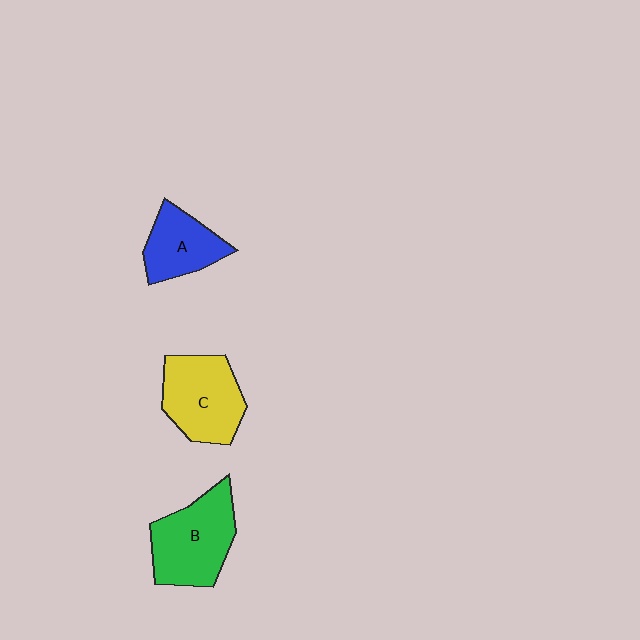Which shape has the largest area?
Shape B (green).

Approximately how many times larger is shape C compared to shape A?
Approximately 1.4 times.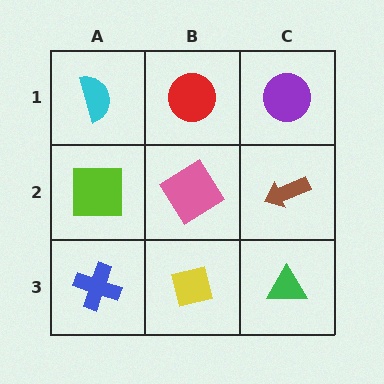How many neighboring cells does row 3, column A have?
2.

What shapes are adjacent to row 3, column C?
A brown arrow (row 2, column C), a yellow square (row 3, column B).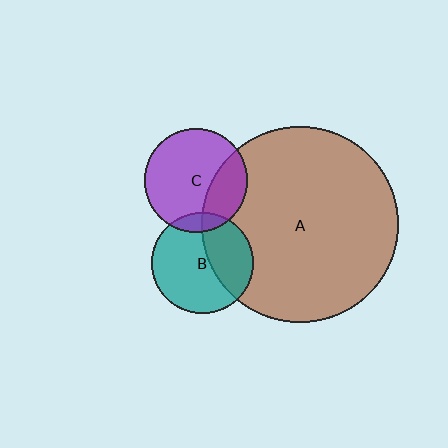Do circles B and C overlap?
Yes.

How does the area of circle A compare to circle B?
Approximately 3.7 times.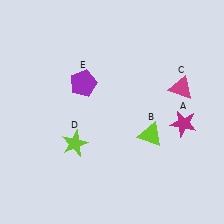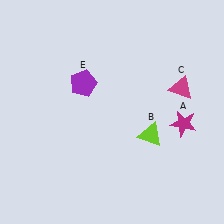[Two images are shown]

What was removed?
The lime star (D) was removed in Image 2.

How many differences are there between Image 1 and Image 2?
There is 1 difference between the two images.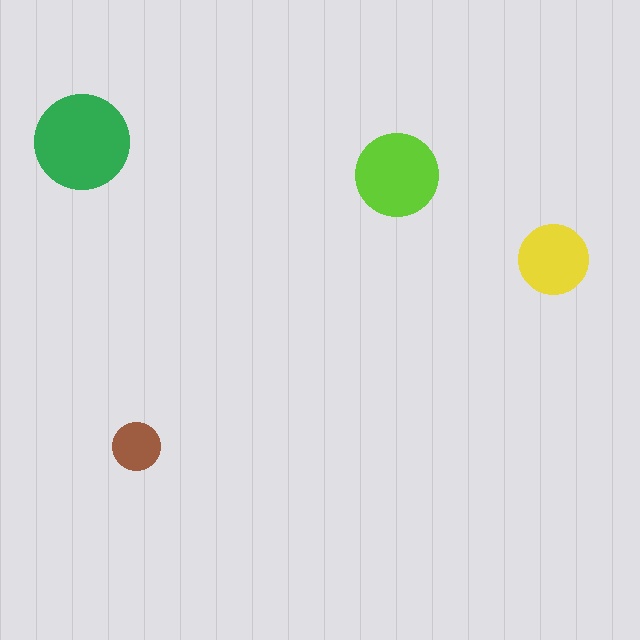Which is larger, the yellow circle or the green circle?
The green one.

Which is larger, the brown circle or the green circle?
The green one.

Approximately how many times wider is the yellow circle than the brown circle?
About 1.5 times wider.